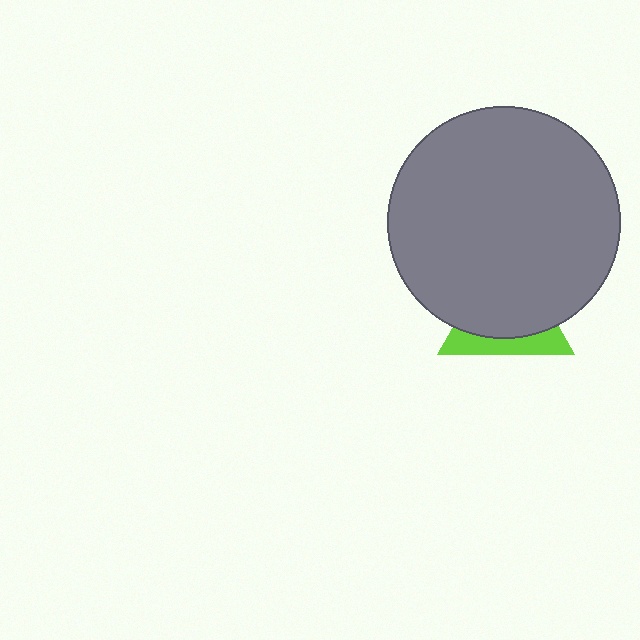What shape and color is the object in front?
The object in front is a gray circle.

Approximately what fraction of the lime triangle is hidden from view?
Roughly 68% of the lime triangle is hidden behind the gray circle.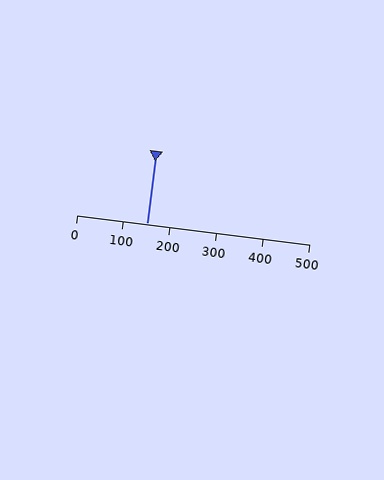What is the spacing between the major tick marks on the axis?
The major ticks are spaced 100 apart.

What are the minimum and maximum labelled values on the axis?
The axis runs from 0 to 500.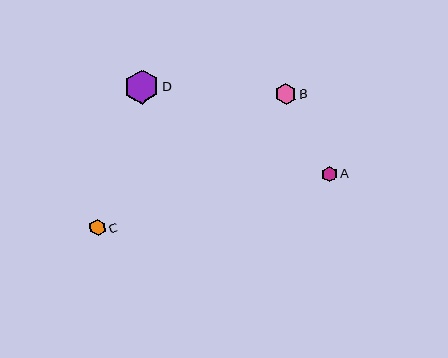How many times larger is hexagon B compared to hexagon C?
Hexagon B is approximately 1.2 times the size of hexagon C.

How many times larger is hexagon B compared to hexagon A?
Hexagon B is approximately 1.4 times the size of hexagon A.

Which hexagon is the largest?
Hexagon D is the largest with a size of approximately 34 pixels.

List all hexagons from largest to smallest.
From largest to smallest: D, B, C, A.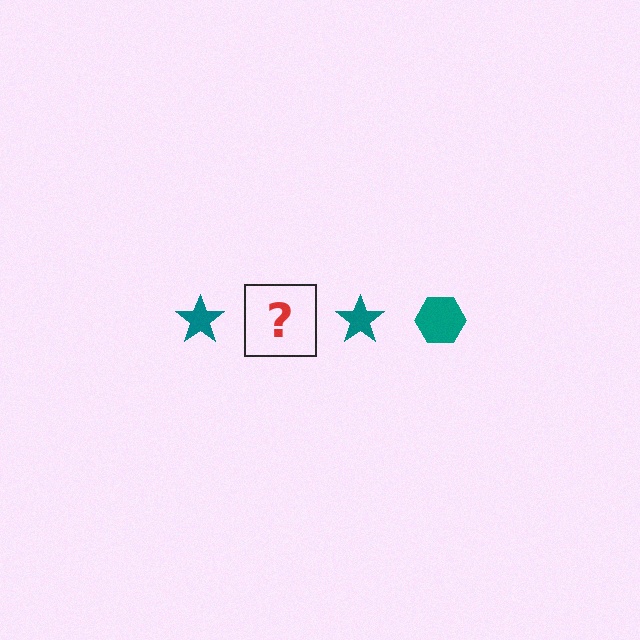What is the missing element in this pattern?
The missing element is a teal hexagon.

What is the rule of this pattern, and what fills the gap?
The rule is that the pattern cycles through star, hexagon shapes in teal. The gap should be filled with a teal hexagon.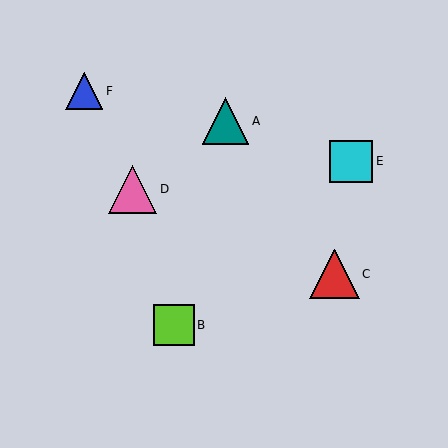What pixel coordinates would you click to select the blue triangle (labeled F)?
Click at (84, 91) to select the blue triangle F.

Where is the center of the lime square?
The center of the lime square is at (174, 325).